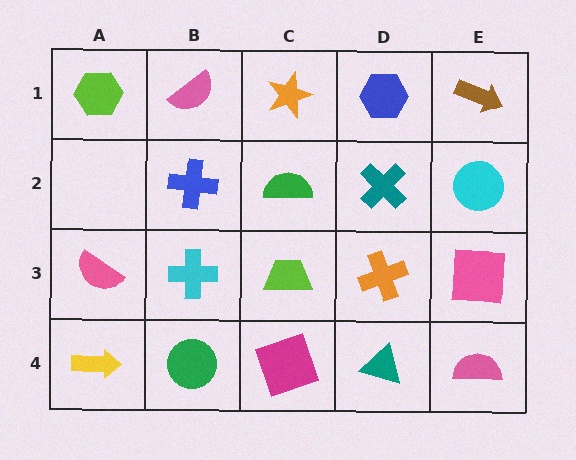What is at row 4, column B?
A green circle.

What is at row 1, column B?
A pink semicircle.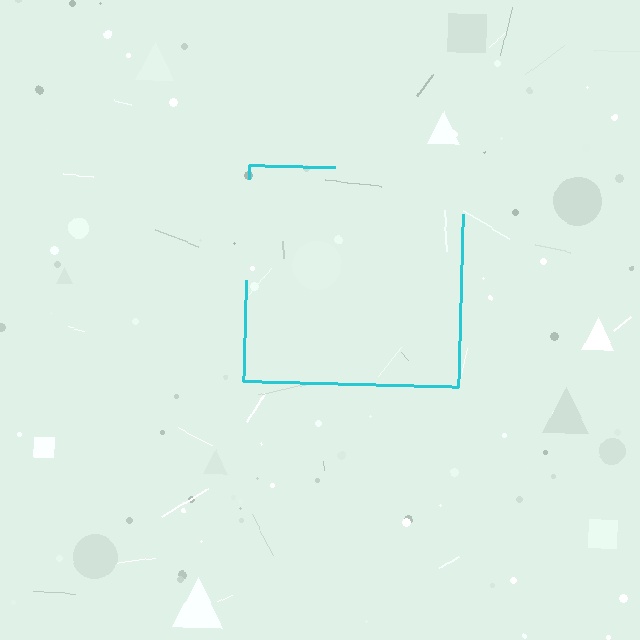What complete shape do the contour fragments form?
The contour fragments form a square.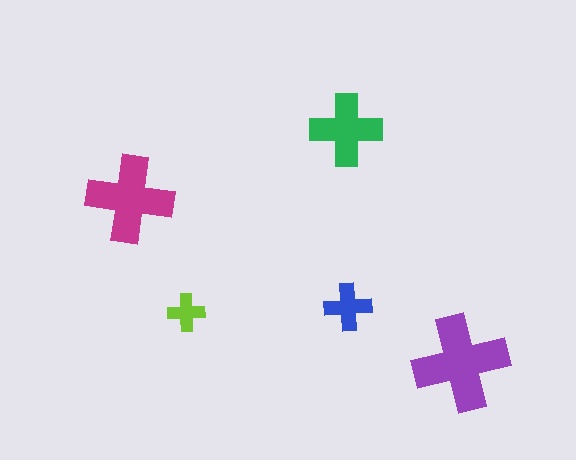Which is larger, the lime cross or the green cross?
The green one.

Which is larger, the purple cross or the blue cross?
The purple one.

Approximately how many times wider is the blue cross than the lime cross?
About 1.5 times wider.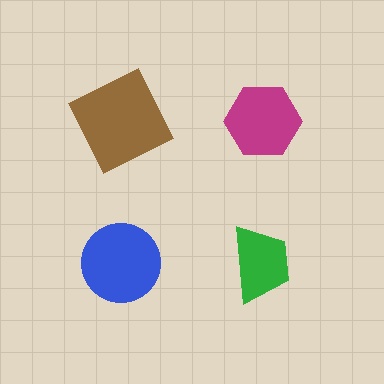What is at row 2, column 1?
A blue circle.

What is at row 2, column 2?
A green trapezoid.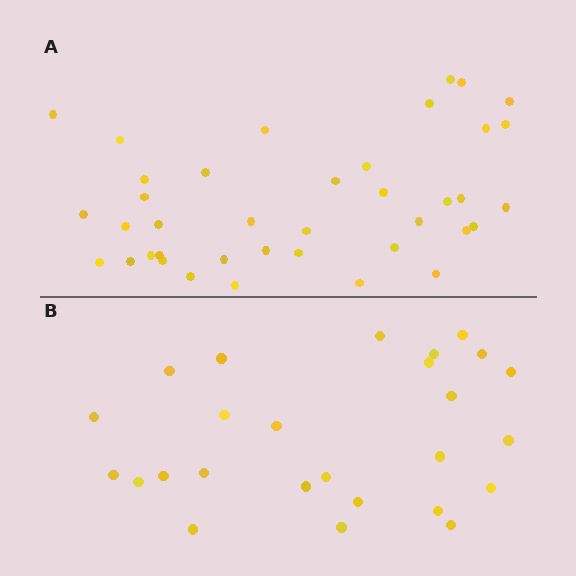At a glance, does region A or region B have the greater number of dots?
Region A (the top region) has more dots.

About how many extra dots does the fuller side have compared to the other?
Region A has approximately 15 more dots than region B.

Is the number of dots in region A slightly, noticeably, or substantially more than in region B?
Region A has substantially more. The ratio is roughly 1.5 to 1.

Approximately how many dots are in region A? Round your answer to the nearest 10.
About 40 dots. (The exact count is 39, which rounds to 40.)